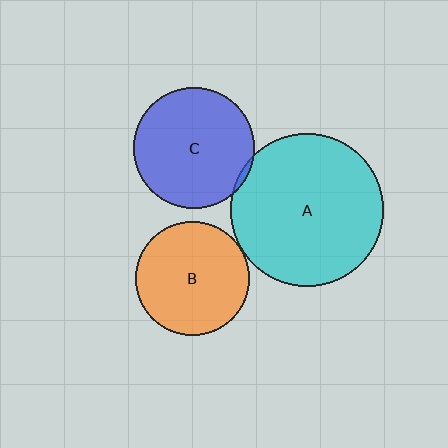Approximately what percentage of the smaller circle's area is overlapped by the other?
Approximately 5%.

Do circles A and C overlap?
Yes.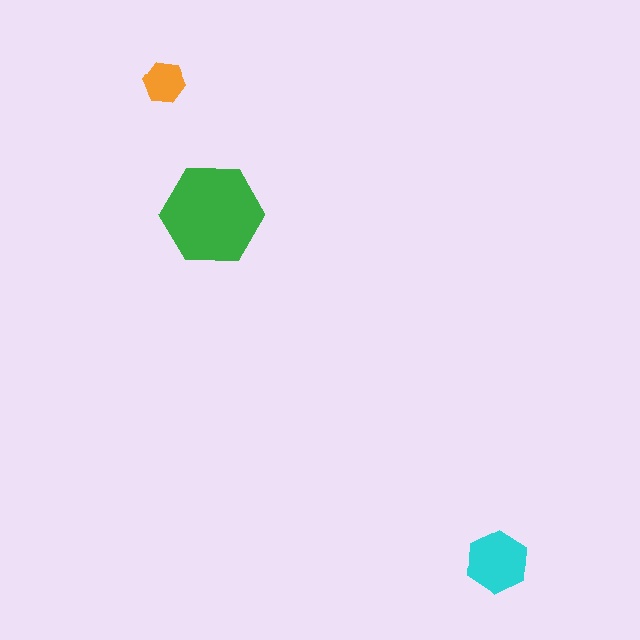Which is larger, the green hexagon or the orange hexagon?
The green one.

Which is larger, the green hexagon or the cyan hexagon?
The green one.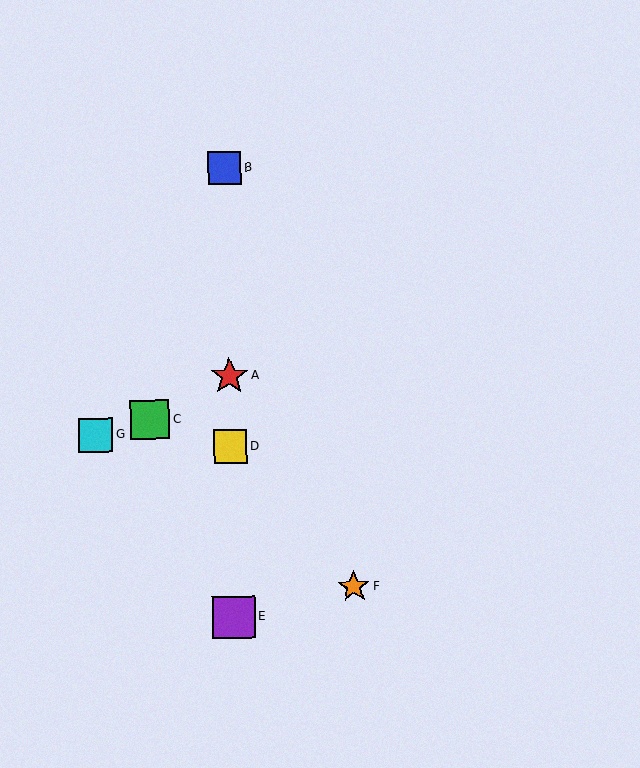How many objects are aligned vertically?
4 objects (A, B, D, E) are aligned vertically.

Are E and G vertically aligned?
No, E is at x≈234 and G is at x≈96.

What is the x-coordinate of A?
Object A is at x≈229.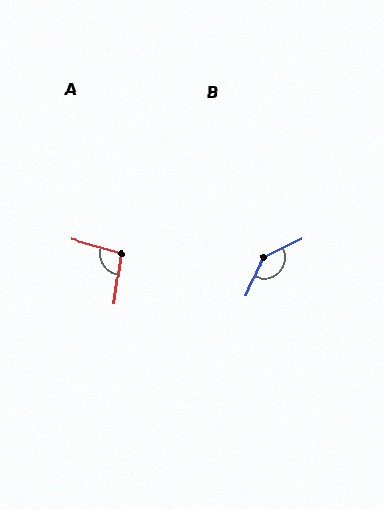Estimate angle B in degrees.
Approximately 138 degrees.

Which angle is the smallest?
A, at approximately 97 degrees.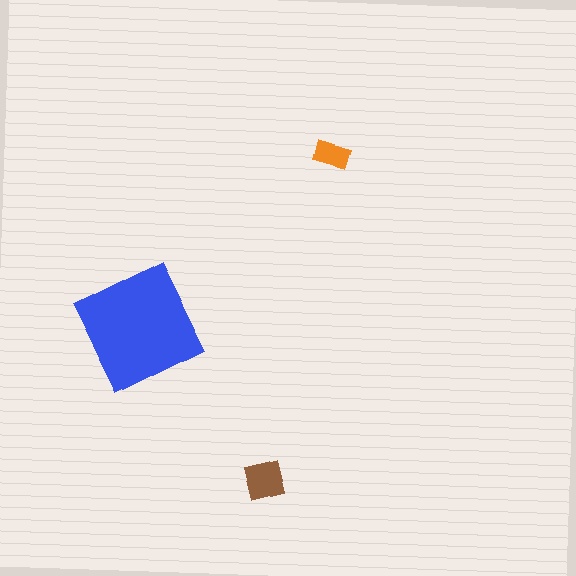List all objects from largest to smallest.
The blue square, the brown square, the orange rectangle.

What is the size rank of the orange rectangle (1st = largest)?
3rd.